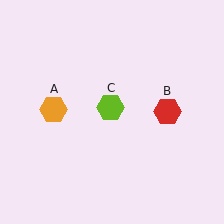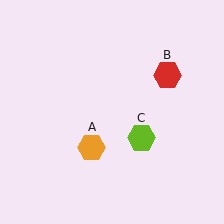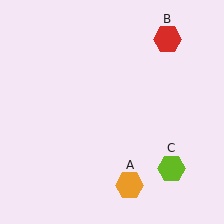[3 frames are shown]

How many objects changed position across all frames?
3 objects changed position: orange hexagon (object A), red hexagon (object B), lime hexagon (object C).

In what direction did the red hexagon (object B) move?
The red hexagon (object B) moved up.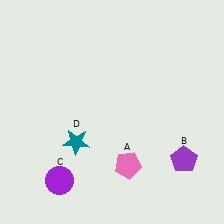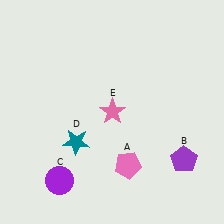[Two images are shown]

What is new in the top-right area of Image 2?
A pink star (E) was added in the top-right area of Image 2.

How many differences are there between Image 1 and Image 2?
There is 1 difference between the two images.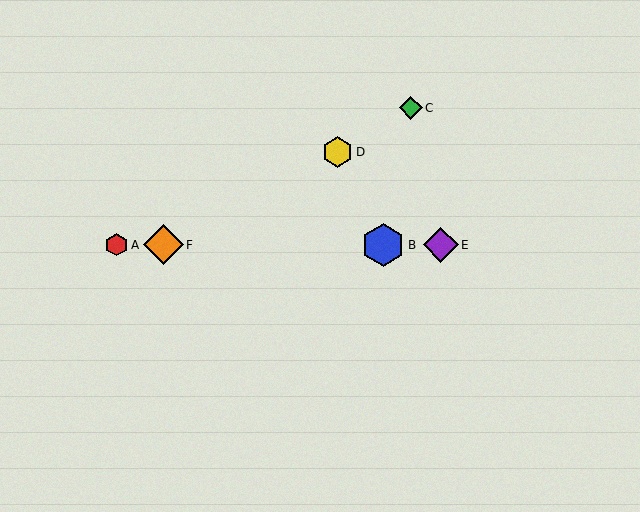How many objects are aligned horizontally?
4 objects (A, B, E, F) are aligned horizontally.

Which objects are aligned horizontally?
Objects A, B, E, F are aligned horizontally.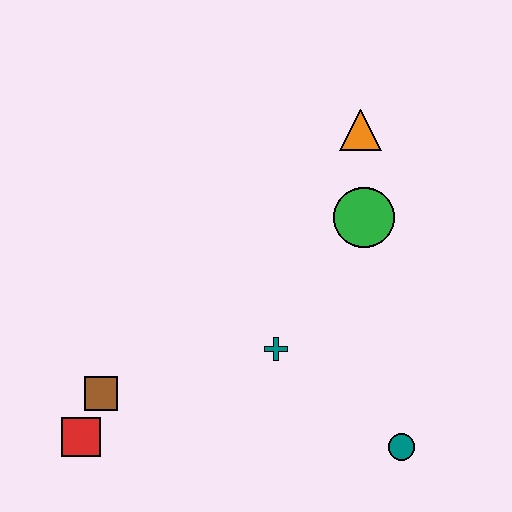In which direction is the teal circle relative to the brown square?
The teal circle is to the right of the brown square.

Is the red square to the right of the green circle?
No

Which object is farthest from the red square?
The orange triangle is farthest from the red square.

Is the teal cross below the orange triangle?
Yes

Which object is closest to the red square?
The brown square is closest to the red square.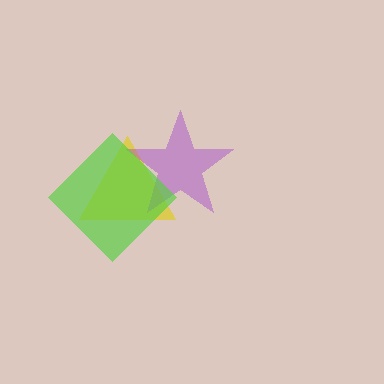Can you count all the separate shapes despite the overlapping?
Yes, there are 3 separate shapes.